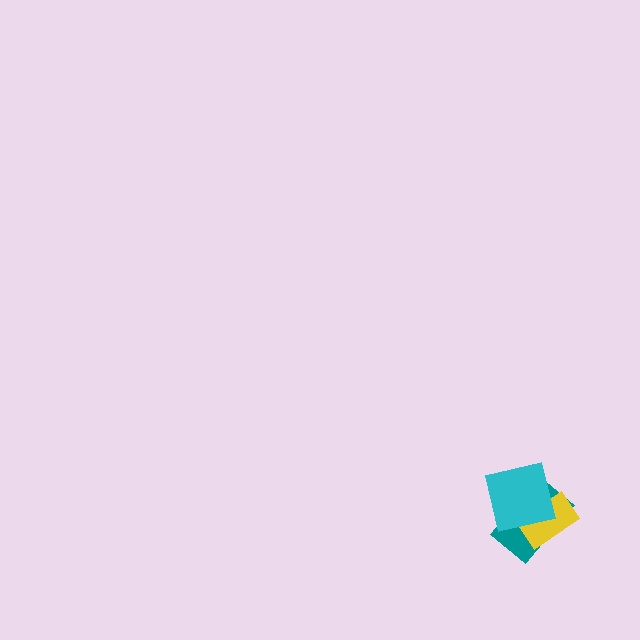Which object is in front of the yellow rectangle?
The cyan square is in front of the yellow rectangle.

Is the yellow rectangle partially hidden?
Yes, it is partially covered by another shape.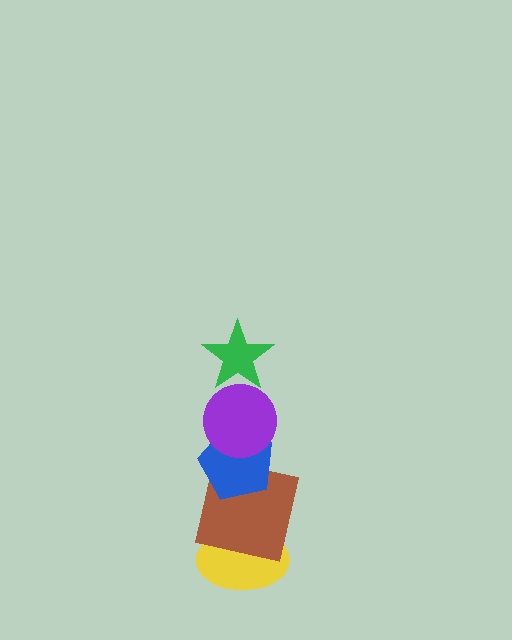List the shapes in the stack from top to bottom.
From top to bottom: the green star, the purple circle, the blue pentagon, the brown square, the yellow ellipse.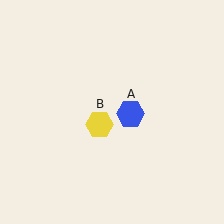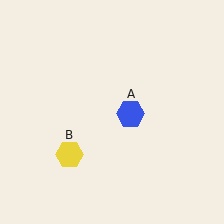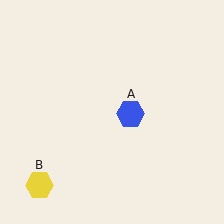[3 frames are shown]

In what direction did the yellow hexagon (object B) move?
The yellow hexagon (object B) moved down and to the left.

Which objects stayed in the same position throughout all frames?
Blue hexagon (object A) remained stationary.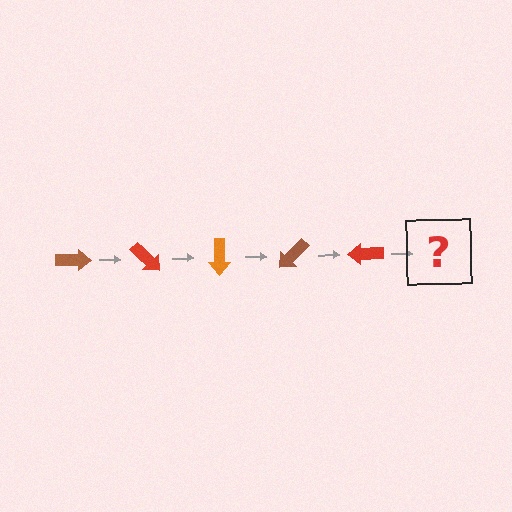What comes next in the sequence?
The next element should be an orange arrow, rotated 225 degrees from the start.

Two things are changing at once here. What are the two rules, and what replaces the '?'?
The two rules are that it rotates 45 degrees each step and the color cycles through brown, red, and orange. The '?' should be an orange arrow, rotated 225 degrees from the start.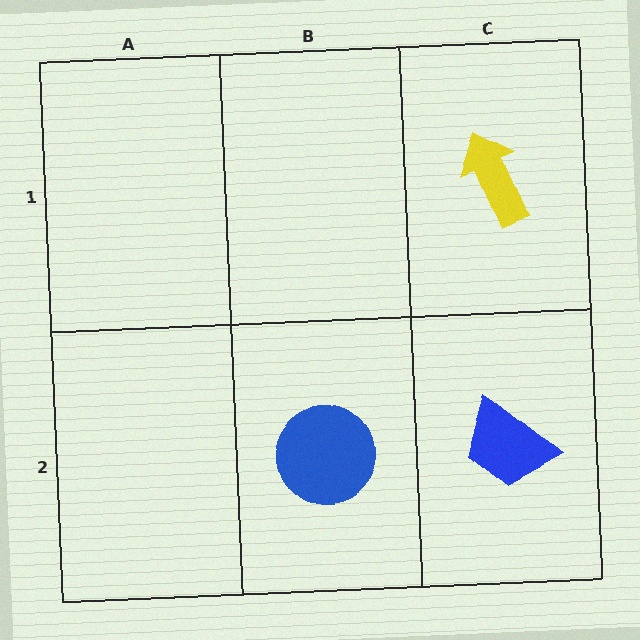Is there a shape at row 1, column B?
No, that cell is empty.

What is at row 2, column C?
A blue trapezoid.